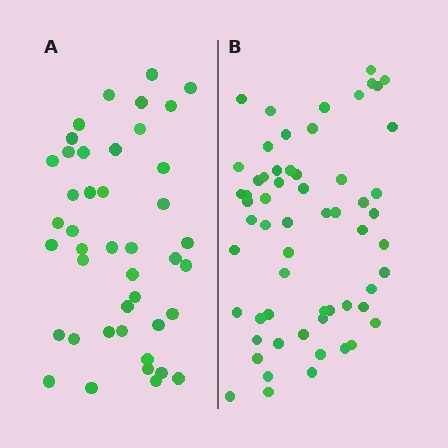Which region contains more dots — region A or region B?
Region B (the right region) has more dots.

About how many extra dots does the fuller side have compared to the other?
Region B has approximately 15 more dots than region A.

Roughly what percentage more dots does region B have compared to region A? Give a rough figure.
About 40% more.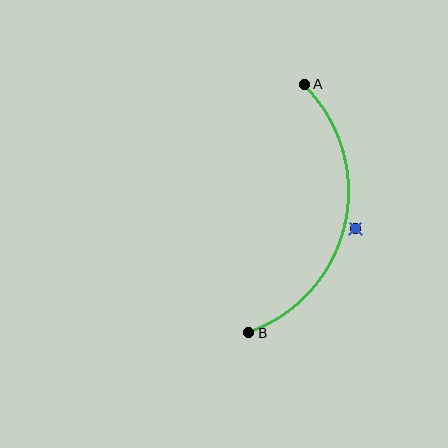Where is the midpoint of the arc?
The arc midpoint is the point on the curve farthest from the straight line joining A and B. It sits to the right of that line.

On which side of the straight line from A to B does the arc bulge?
The arc bulges to the right of the straight line connecting A and B.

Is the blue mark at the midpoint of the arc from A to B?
No — the blue mark does not lie on the arc at all. It sits slightly outside the curve.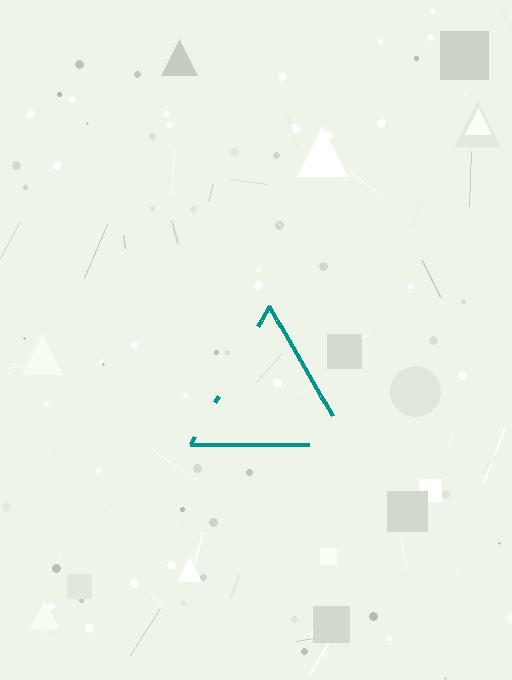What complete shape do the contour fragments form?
The contour fragments form a triangle.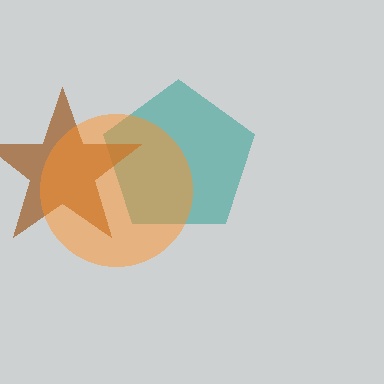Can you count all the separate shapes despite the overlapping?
Yes, there are 3 separate shapes.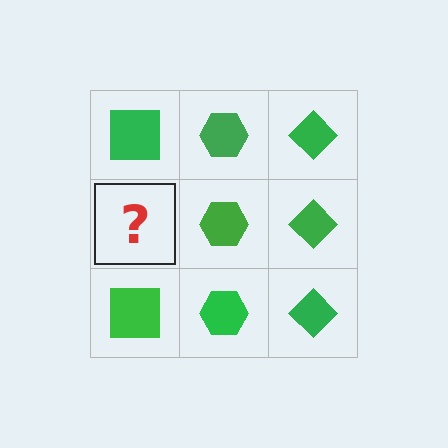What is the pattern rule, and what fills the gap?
The rule is that each column has a consistent shape. The gap should be filled with a green square.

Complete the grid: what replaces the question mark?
The question mark should be replaced with a green square.